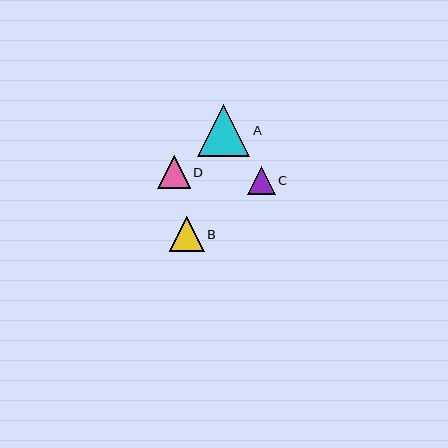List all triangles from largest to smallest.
From largest to smallest: A, B, D, C.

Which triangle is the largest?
Triangle A is the largest with a size of approximately 52 pixels.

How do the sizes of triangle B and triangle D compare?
Triangle B and triangle D are approximately the same size.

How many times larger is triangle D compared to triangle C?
Triangle D is approximately 1.2 times the size of triangle C.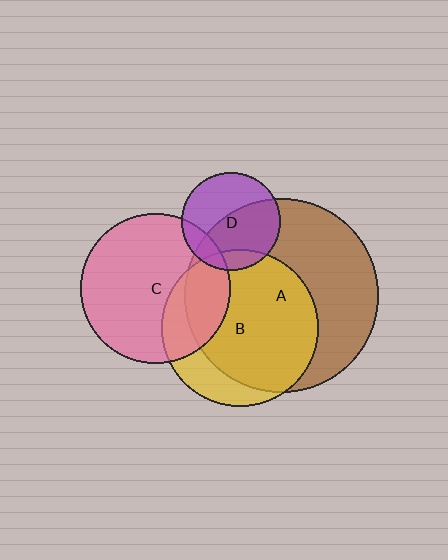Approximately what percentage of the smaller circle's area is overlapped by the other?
Approximately 15%.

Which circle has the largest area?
Circle A (brown).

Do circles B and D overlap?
Yes.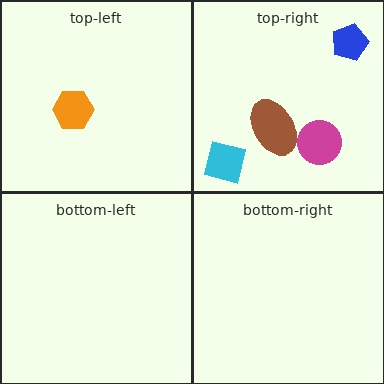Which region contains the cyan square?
The top-right region.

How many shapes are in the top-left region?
1.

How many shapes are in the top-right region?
4.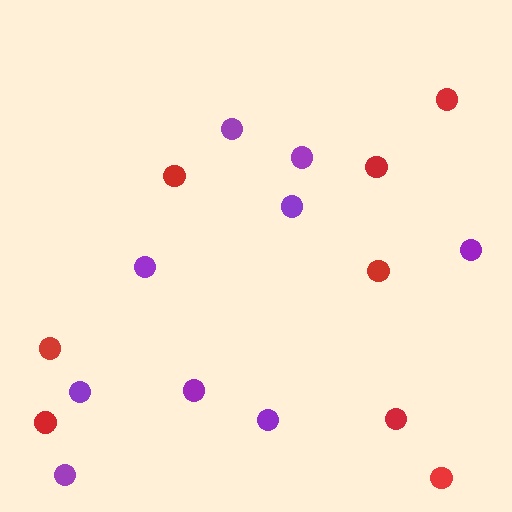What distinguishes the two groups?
There are 2 groups: one group of purple circles (9) and one group of red circles (8).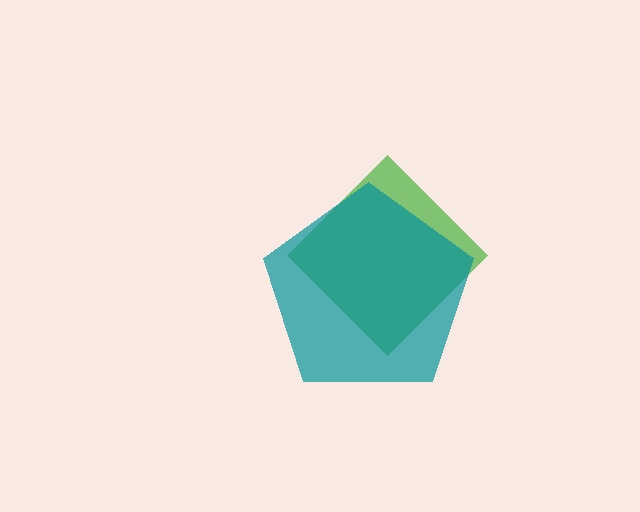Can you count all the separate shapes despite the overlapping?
Yes, there are 2 separate shapes.